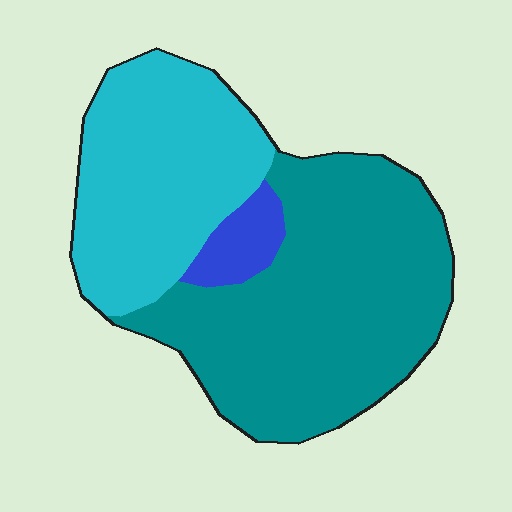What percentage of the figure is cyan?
Cyan takes up about three eighths (3/8) of the figure.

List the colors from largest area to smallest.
From largest to smallest: teal, cyan, blue.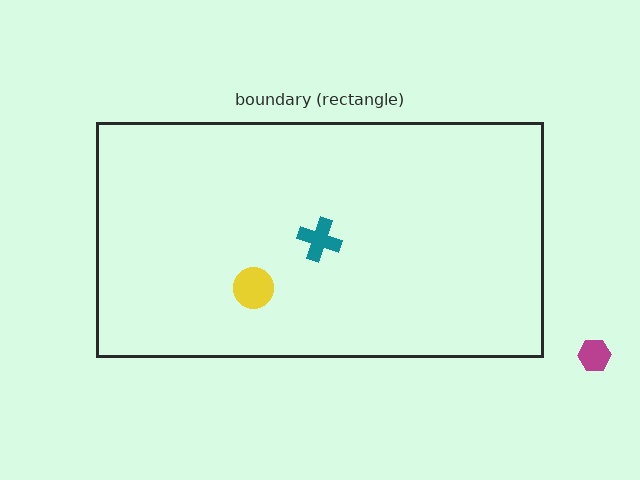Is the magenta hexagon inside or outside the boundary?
Outside.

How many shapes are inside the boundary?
2 inside, 1 outside.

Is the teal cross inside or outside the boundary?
Inside.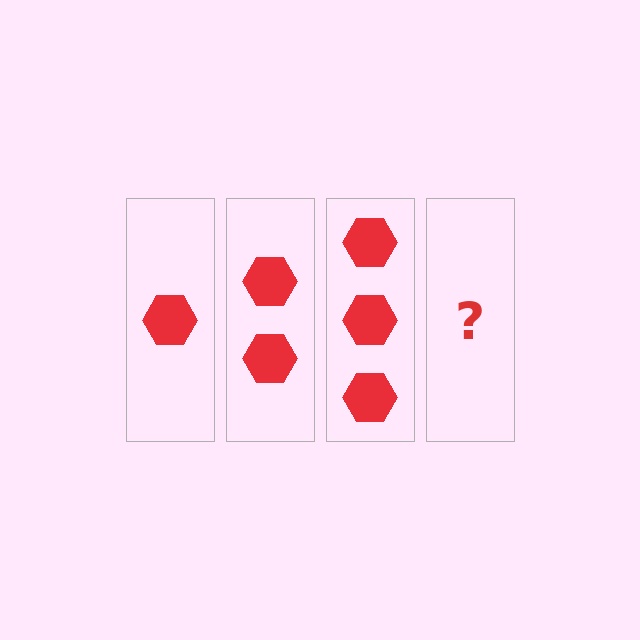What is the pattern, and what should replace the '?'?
The pattern is that each step adds one more hexagon. The '?' should be 4 hexagons.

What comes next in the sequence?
The next element should be 4 hexagons.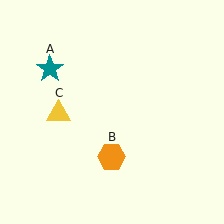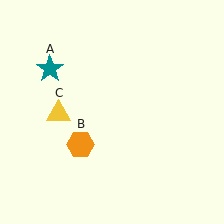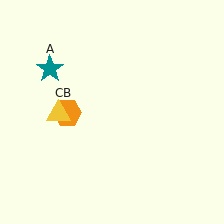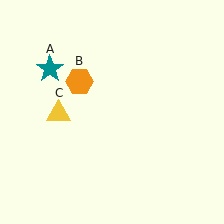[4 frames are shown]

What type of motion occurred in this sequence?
The orange hexagon (object B) rotated clockwise around the center of the scene.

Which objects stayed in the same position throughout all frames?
Teal star (object A) and yellow triangle (object C) remained stationary.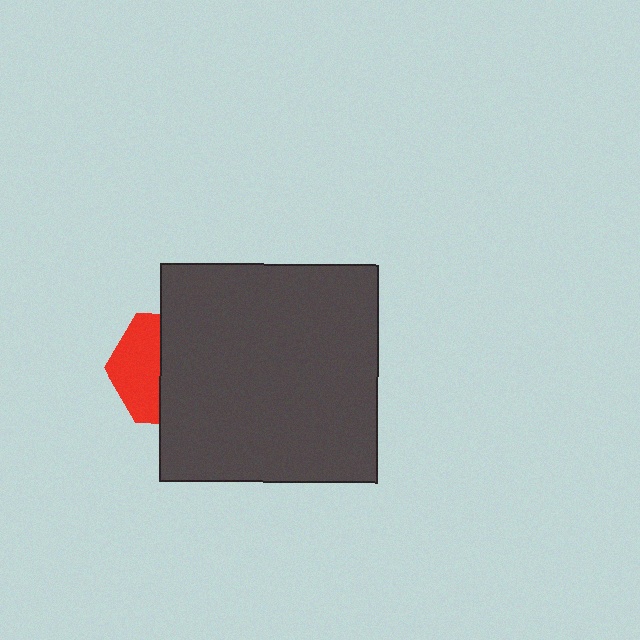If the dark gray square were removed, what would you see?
You would see the complete red hexagon.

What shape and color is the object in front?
The object in front is a dark gray square.